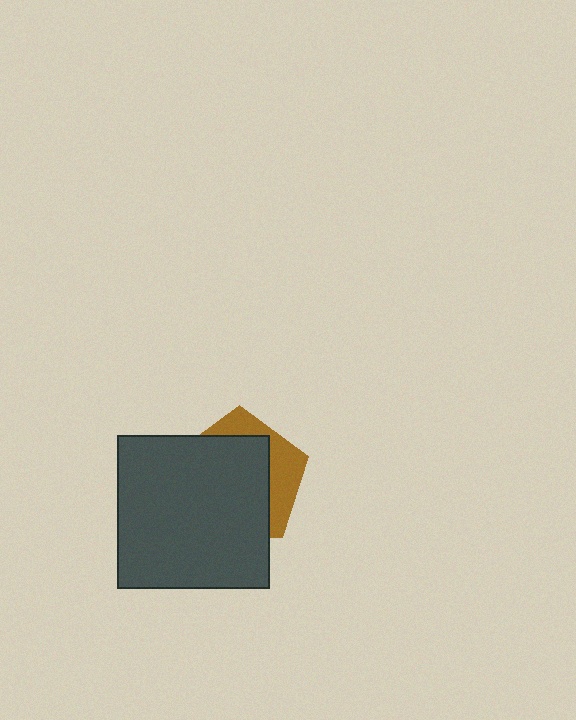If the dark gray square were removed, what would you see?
You would see the complete brown pentagon.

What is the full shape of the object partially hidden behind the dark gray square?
The partially hidden object is a brown pentagon.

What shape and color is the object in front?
The object in front is a dark gray square.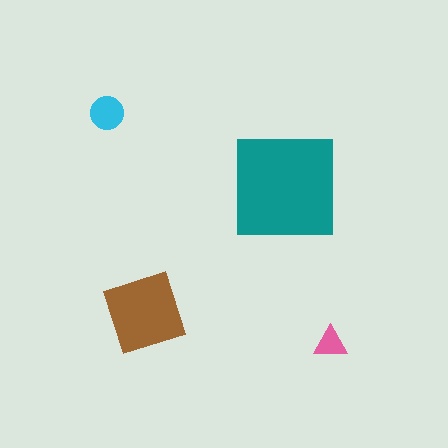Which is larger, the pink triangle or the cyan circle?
The cyan circle.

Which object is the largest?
The teal square.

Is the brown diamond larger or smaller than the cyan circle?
Larger.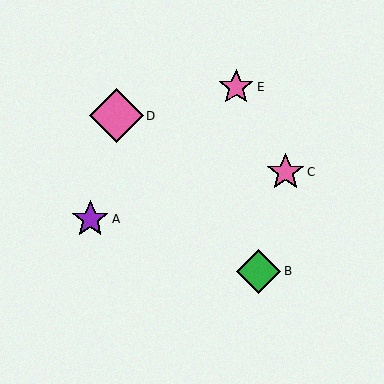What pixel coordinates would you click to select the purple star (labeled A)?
Click at (90, 219) to select the purple star A.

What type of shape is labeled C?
Shape C is a pink star.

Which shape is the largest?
The pink diamond (labeled D) is the largest.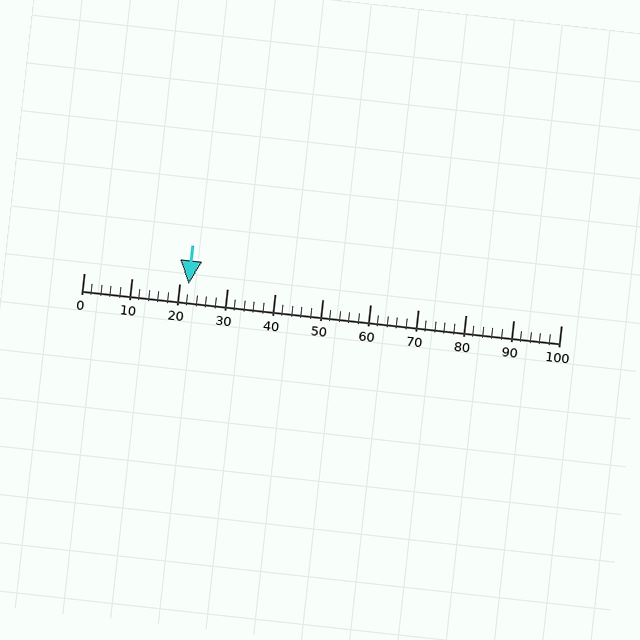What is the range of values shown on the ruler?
The ruler shows values from 0 to 100.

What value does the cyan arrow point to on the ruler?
The cyan arrow points to approximately 22.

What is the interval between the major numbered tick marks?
The major tick marks are spaced 10 units apart.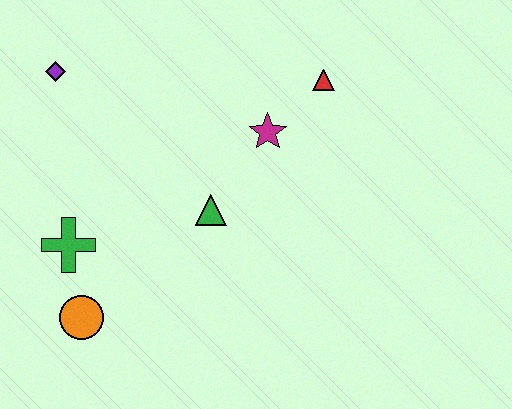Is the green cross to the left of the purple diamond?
No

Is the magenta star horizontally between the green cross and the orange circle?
No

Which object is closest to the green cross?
The orange circle is closest to the green cross.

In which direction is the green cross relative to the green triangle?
The green cross is to the left of the green triangle.